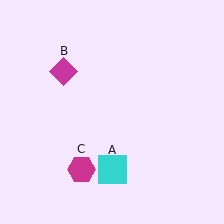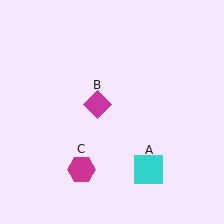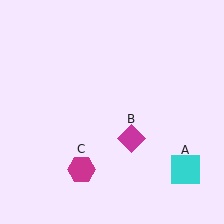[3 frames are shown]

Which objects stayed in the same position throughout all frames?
Magenta hexagon (object C) remained stationary.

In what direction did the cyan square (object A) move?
The cyan square (object A) moved right.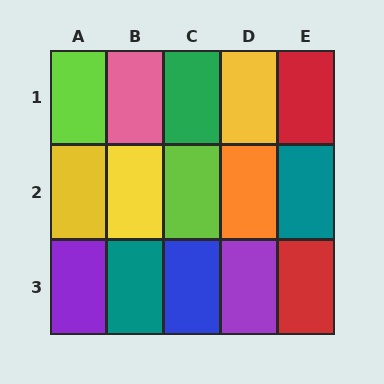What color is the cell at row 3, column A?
Purple.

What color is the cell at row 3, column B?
Teal.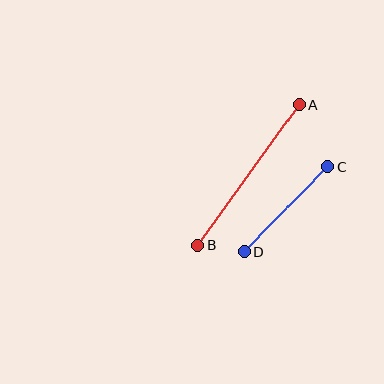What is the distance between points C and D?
The distance is approximately 120 pixels.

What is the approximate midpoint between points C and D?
The midpoint is at approximately (286, 209) pixels.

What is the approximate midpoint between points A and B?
The midpoint is at approximately (249, 175) pixels.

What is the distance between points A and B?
The distance is approximately 174 pixels.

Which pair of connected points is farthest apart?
Points A and B are farthest apart.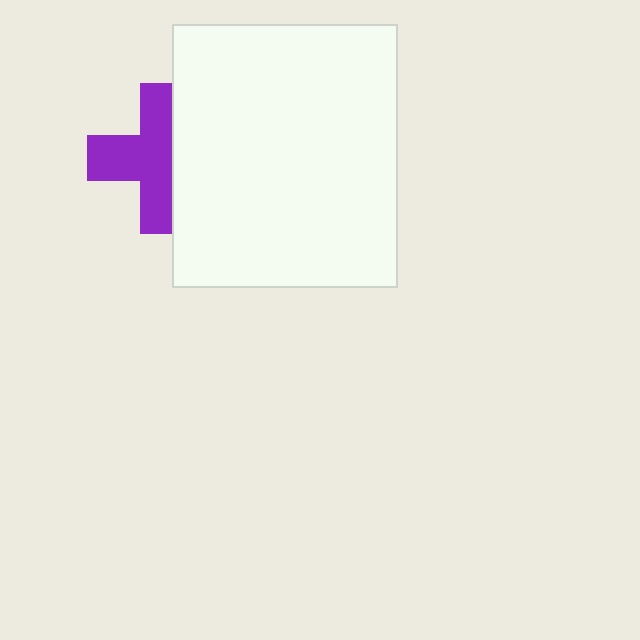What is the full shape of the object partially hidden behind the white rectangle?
The partially hidden object is a purple cross.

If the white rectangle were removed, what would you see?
You would see the complete purple cross.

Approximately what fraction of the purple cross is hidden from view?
Roughly 38% of the purple cross is hidden behind the white rectangle.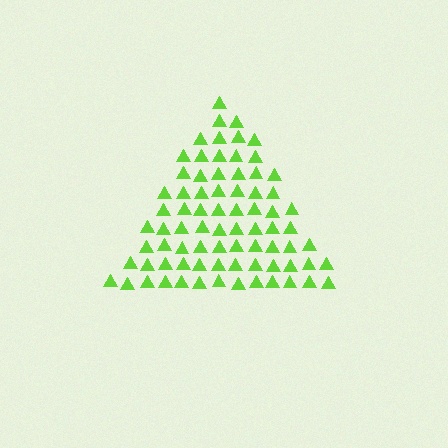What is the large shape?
The large shape is a triangle.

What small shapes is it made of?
It is made of small triangles.